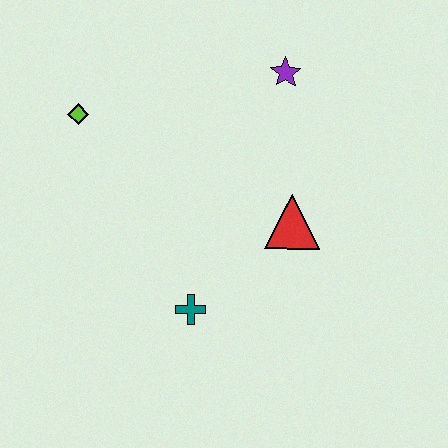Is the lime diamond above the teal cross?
Yes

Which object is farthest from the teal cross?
The purple star is farthest from the teal cross.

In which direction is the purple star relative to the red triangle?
The purple star is above the red triangle.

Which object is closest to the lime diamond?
The purple star is closest to the lime diamond.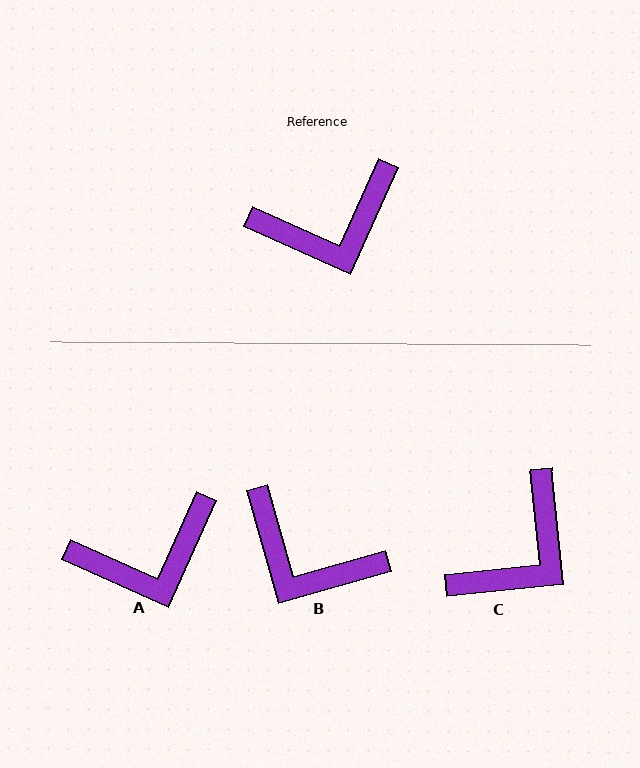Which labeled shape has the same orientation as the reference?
A.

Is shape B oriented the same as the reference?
No, it is off by about 50 degrees.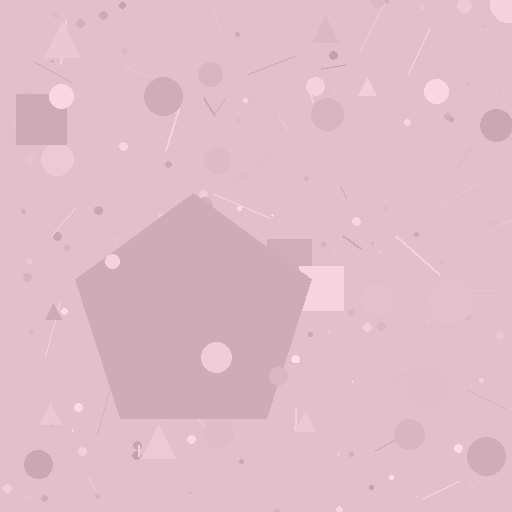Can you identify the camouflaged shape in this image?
The camouflaged shape is a pentagon.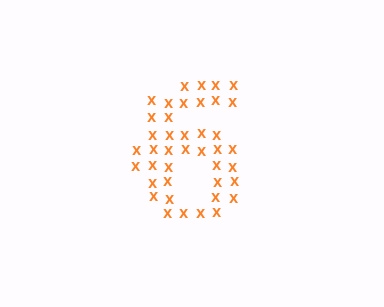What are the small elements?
The small elements are letter X's.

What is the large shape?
The large shape is the digit 6.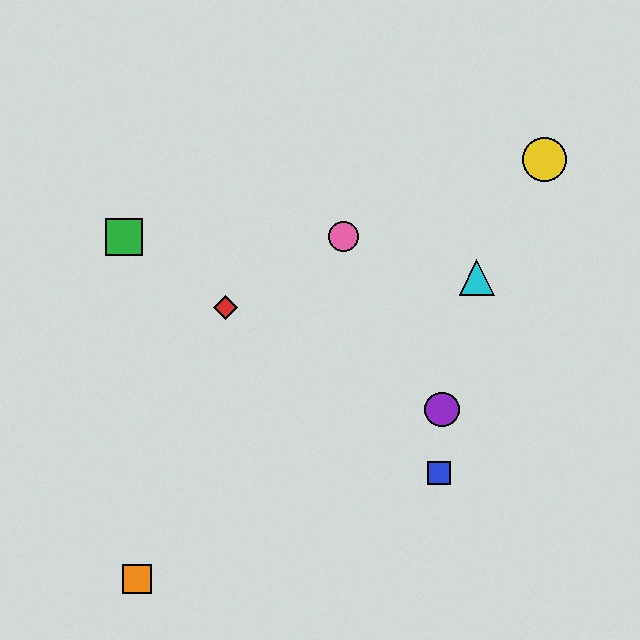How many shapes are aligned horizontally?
2 shapes (the green square, the pink circle) are aligned horizontally.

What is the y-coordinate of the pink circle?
The pink circle is at y≈237.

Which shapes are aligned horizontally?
The green square, the pink circle are aligned horizontally.